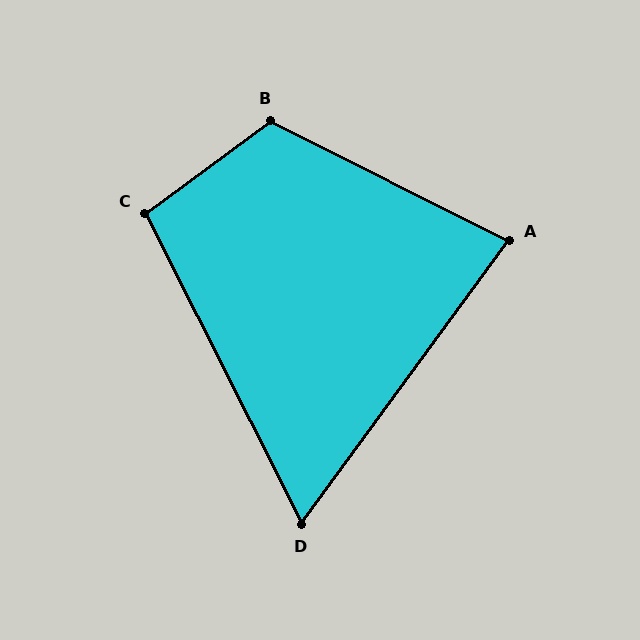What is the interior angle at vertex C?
Approximately 100 degrees (obtuse).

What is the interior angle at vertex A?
Approximately 80 degrees (acute).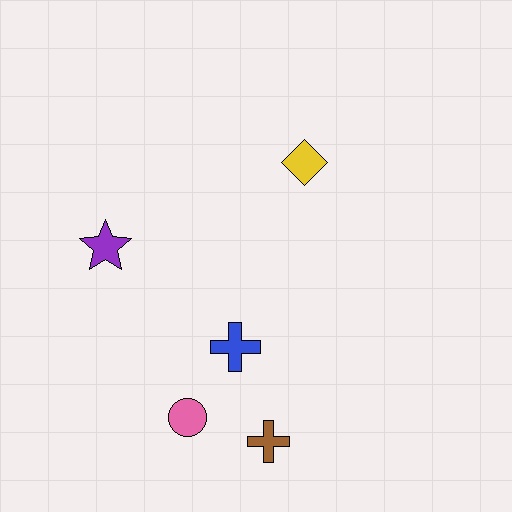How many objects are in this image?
There are 5 objects.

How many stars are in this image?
There is 1 star.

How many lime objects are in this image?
There are no lime objects.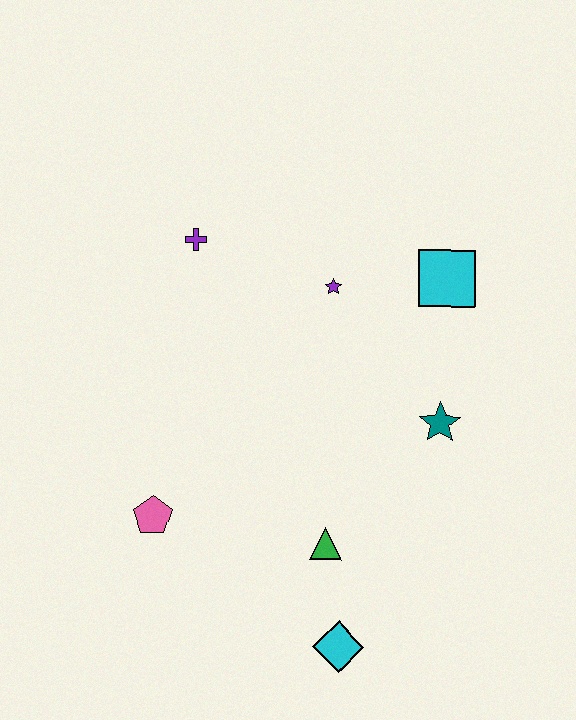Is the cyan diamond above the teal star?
No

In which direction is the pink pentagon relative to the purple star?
The pink pentagon is below the purple star.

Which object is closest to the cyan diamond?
The green triangle is closest to the cyan diamond.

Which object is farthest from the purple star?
The cyan diamond is farthest from the purple star.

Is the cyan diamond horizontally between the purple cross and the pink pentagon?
No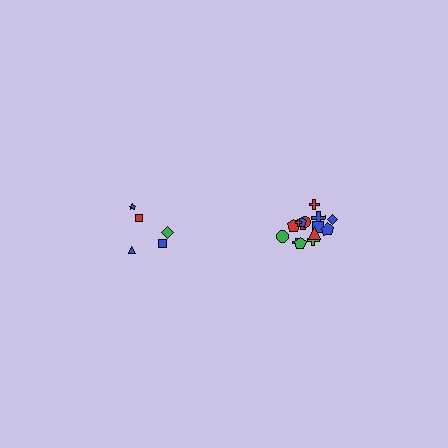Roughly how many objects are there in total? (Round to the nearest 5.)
Roughly 20 objects in total.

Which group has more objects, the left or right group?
The right group.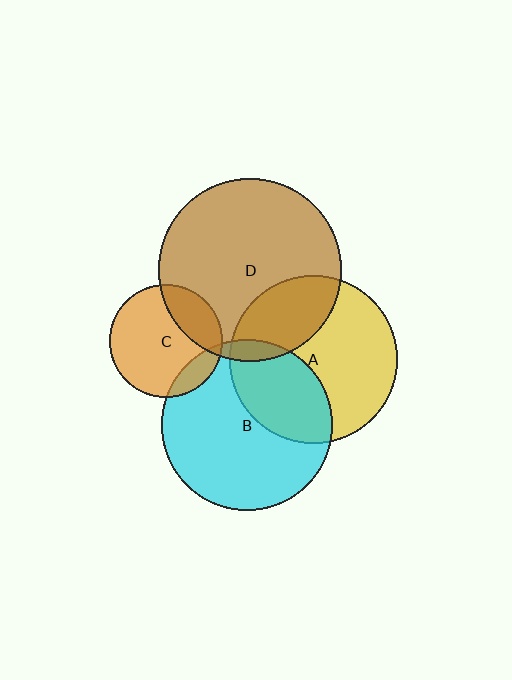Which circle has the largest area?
Circle D (brown).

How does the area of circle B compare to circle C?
Approximately 2.3 times.